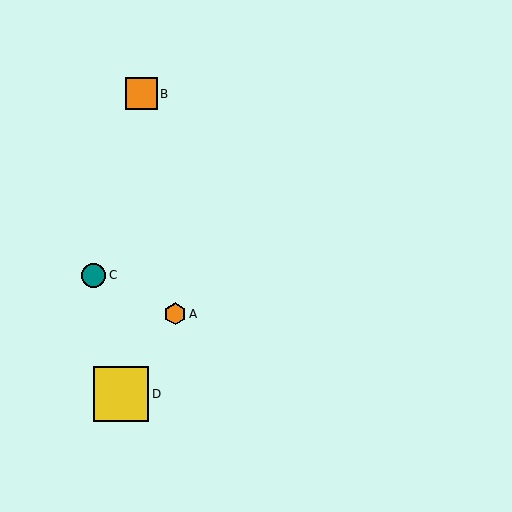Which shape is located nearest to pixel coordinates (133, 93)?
The orange square (labeled B) at (141, 94) is nearest to that location.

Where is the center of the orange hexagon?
The center of the orange hexagon is at (175, 314).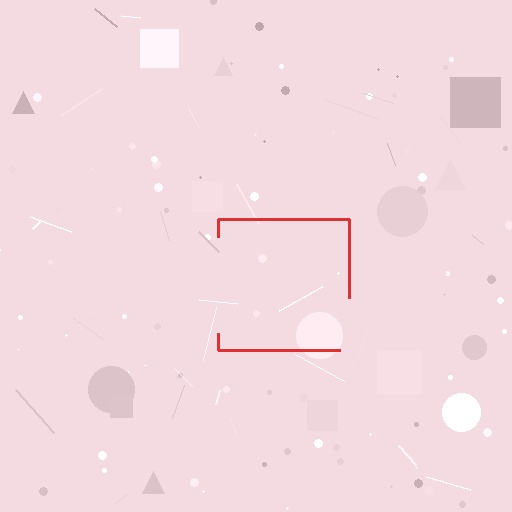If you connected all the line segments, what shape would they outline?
They would outline a square.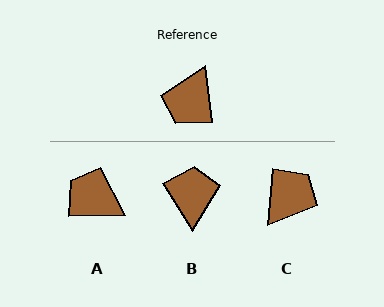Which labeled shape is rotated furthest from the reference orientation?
C, about 169 degrees away.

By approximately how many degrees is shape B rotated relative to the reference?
Approximately 155 degrees clockwise.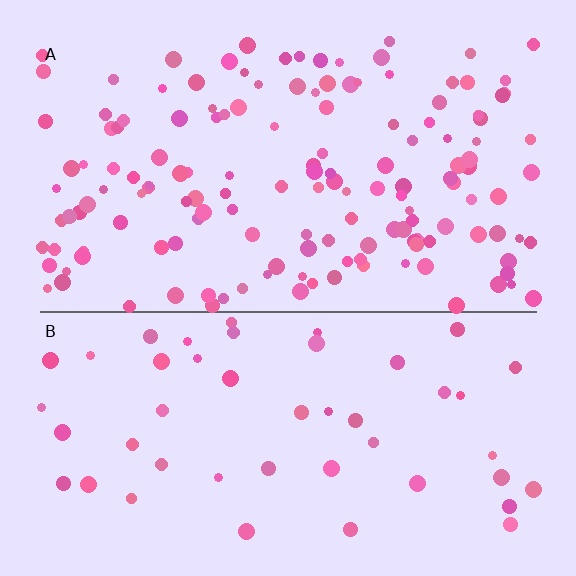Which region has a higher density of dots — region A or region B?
A (the top).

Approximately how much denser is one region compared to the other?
Approximately 3.1× — region A over region B.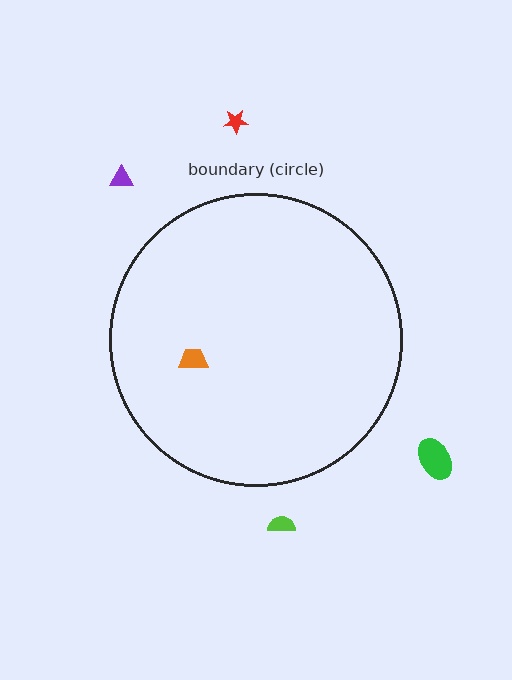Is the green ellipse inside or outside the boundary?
Outside.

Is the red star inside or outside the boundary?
Outside.